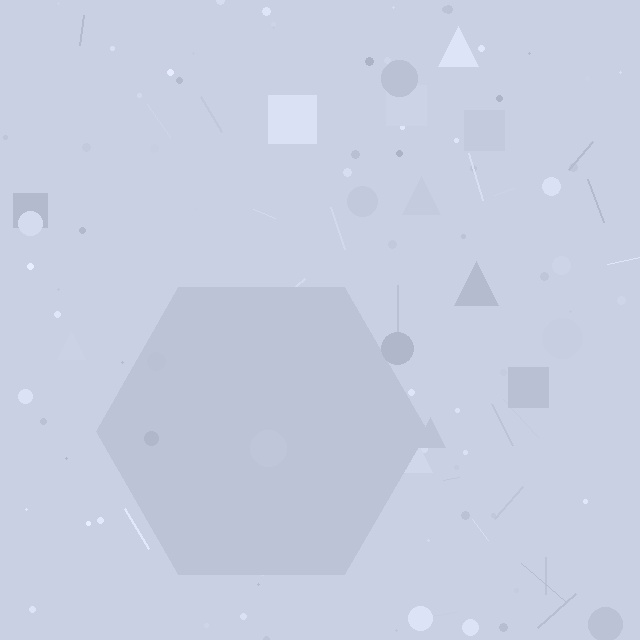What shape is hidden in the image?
A hexagon is hidden in the image.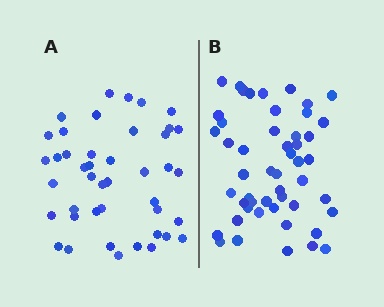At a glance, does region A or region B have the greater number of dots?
Region B (the right region) has more dots.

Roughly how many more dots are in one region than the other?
Region B has roughly 8 or so more dots than region A.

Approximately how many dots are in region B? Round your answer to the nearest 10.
About 50 dots.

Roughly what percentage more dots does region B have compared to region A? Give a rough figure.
About 15% more.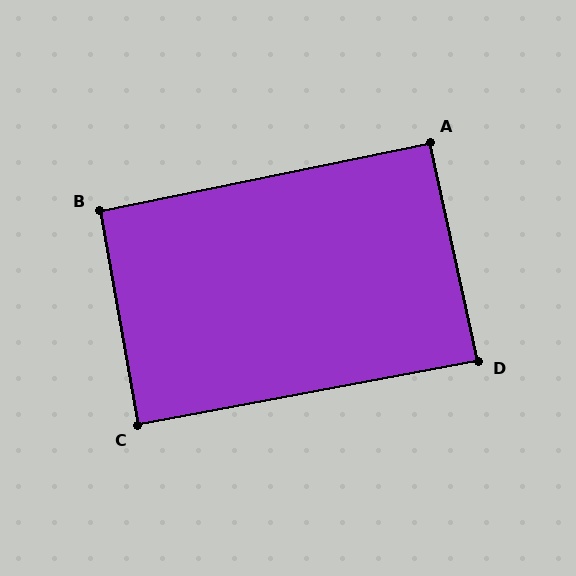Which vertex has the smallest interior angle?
D, at approximately 88 degrees.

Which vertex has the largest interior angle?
B, at approximately 92 degrees.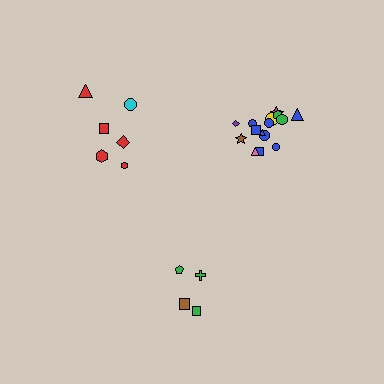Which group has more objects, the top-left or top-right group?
The top-right group.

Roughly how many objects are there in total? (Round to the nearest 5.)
Roughly 25 objects in total.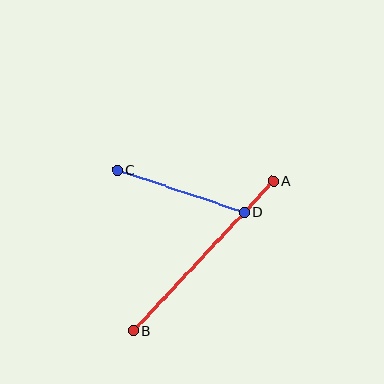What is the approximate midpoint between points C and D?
The midpoint is at approximately (181, 191) pixels.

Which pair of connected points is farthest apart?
Points A and B are farthest apart.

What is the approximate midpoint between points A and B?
The midpoint is at approximately (203, 256) pixels.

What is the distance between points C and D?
The distance is approximately 133 pixels.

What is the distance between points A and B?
The distance is approximately 205 pixels.